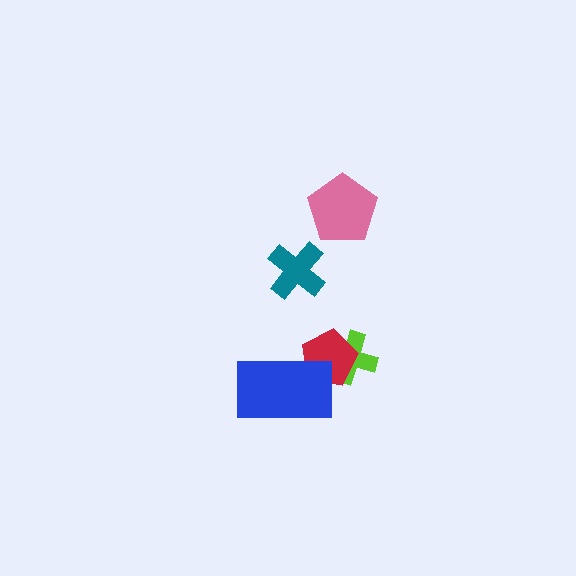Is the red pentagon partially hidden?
Yes, it is partially covered by another shape.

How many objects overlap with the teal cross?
0 objects overlap with the teal cross.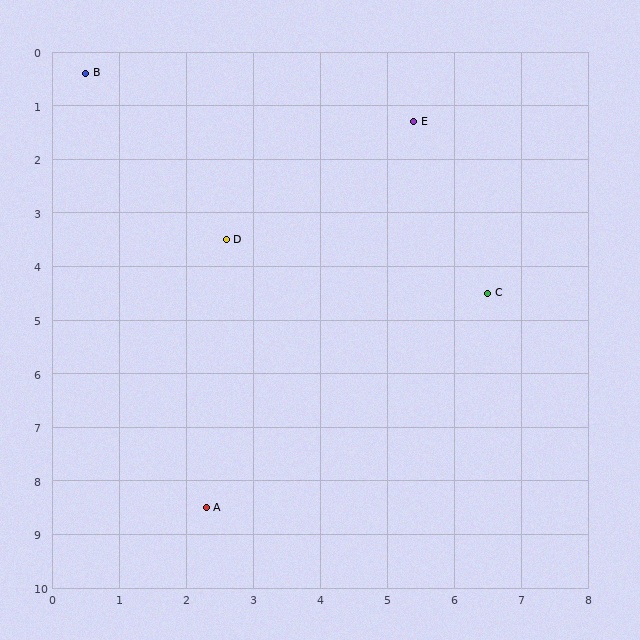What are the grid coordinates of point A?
Point A is at approximately (2.3, 8.5).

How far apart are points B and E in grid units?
Points B and E are about 5.0 grid units apart.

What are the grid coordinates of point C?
Point C is at approximately (6.5, 4.5).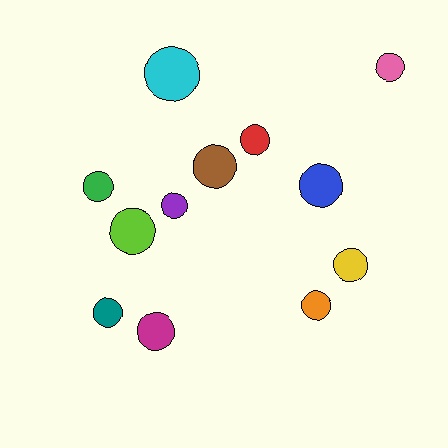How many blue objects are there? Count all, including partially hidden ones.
There is 1 blue object.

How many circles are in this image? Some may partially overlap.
There are 12 circles.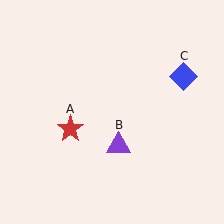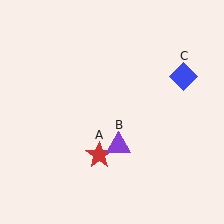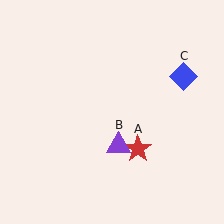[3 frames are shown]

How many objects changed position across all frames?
1 object changed position: red star (object A).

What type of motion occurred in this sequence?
The red star (object A) rotated counterclockwise around the center of the scene.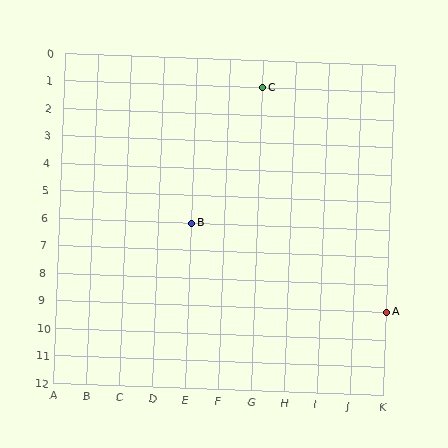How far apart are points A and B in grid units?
Points A and B are 6 columns and 3 rows apart (about 6.7 grid units diagonally).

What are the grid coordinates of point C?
Point C is at grid coordinates (G, 1).